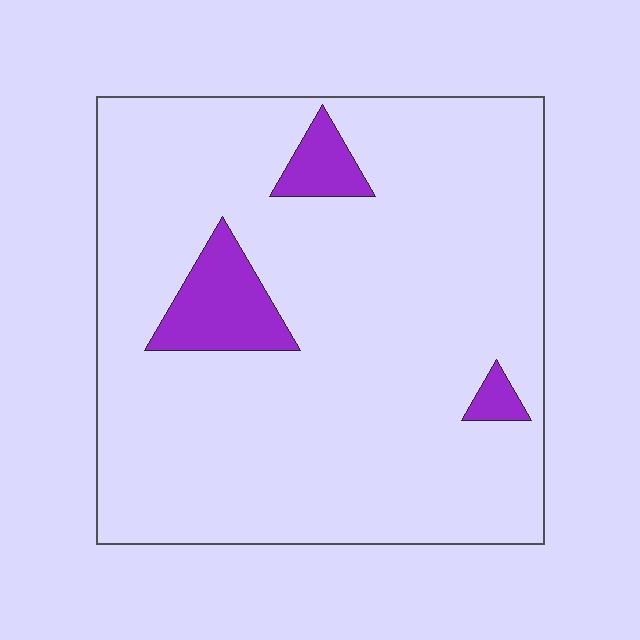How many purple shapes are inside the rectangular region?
3.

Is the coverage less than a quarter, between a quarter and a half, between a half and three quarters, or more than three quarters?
Less than a quarter.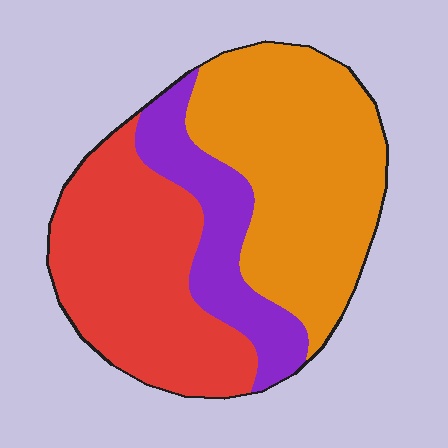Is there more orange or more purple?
Orange.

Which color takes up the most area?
Orange, at roughly 45%.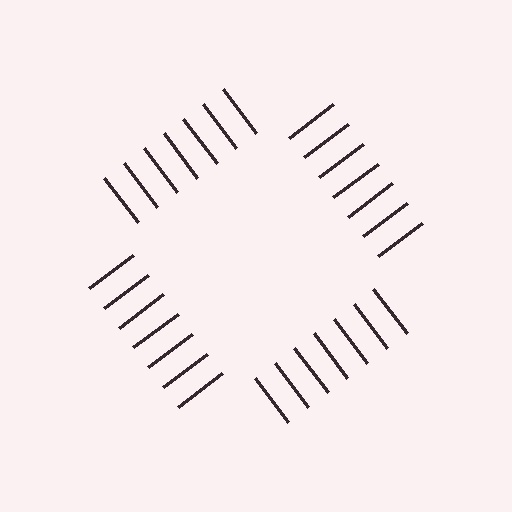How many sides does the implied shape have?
4 sides — the line-ends trace a square.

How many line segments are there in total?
28 — 7 along each of the 4 edges.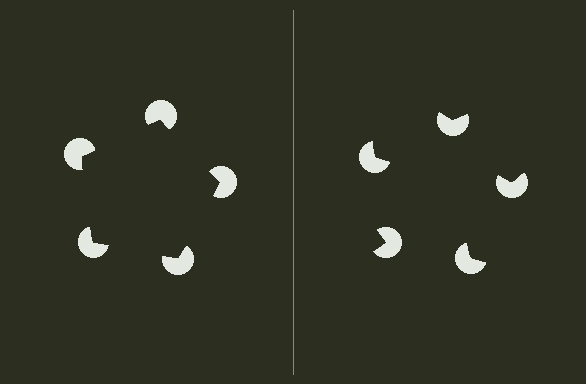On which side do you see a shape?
An illusory pentagon appears on the left side. On the right side the wedge cuts are rotated, so no coherent shape forms.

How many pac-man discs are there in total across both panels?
10 — 5 on each side.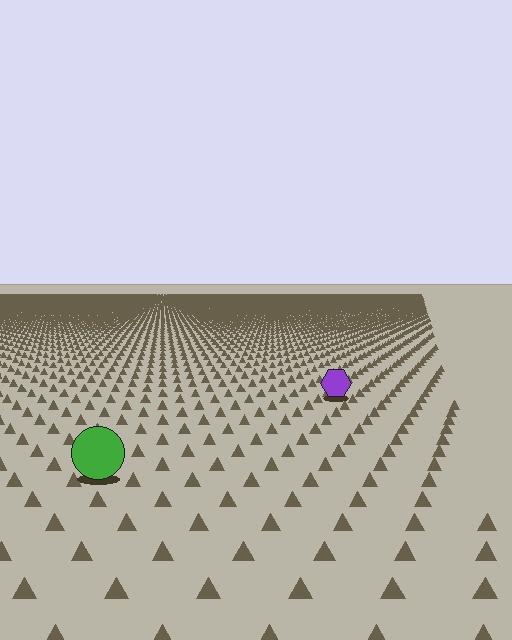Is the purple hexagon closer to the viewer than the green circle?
No. The green circle is closer — you can tell from the texture gradient: the ground texture is coarser near it.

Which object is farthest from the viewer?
The purple hexagon is farthest from the viewer. It appears smaller and the ground texture around it is denser.